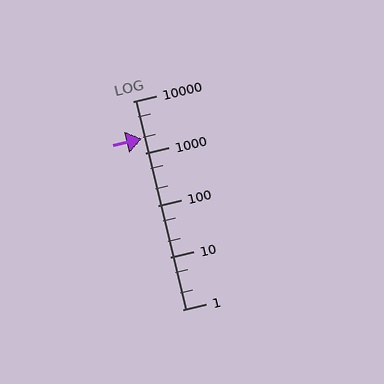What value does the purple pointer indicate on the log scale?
The pointer indicates approximately 1900.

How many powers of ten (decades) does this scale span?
The scale spans 4 decades, from 1 to 10000.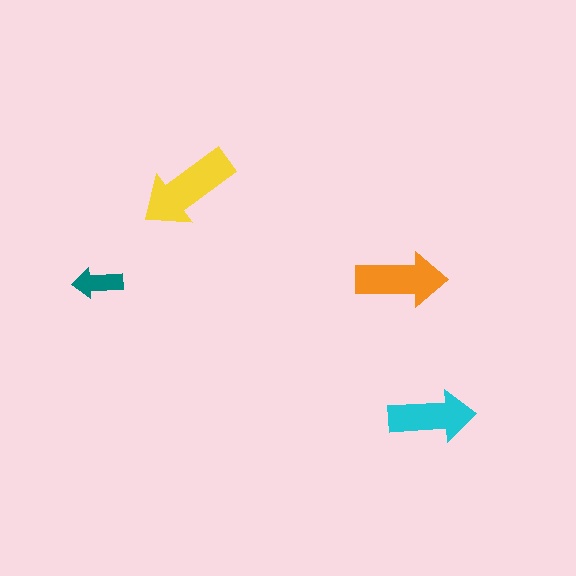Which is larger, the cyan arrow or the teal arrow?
The cyan one.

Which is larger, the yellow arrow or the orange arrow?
The yellow one.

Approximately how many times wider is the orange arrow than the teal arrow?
About 2 times wider.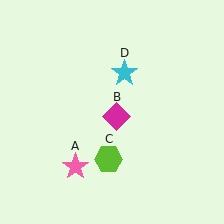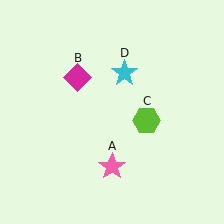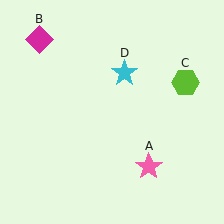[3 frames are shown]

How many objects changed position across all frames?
3 objects changed position: pink star (object A), magenta diamond (object B), lime hexagon (object C).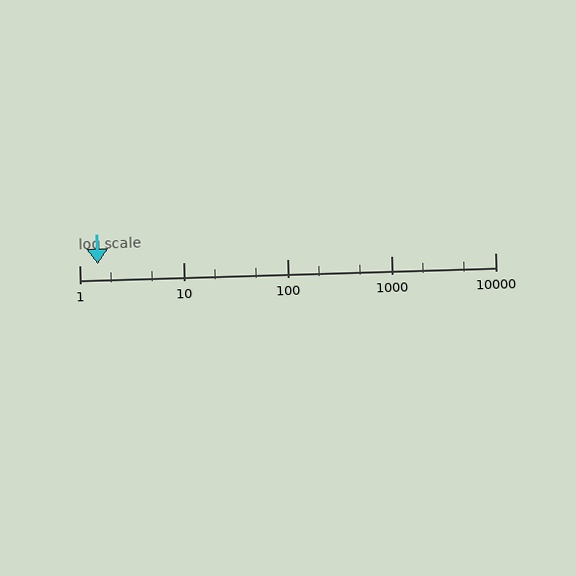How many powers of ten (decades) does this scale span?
The scale spans 4 decades, from 1 to 10000.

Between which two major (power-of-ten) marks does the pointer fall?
The pointer is between 1 and 10.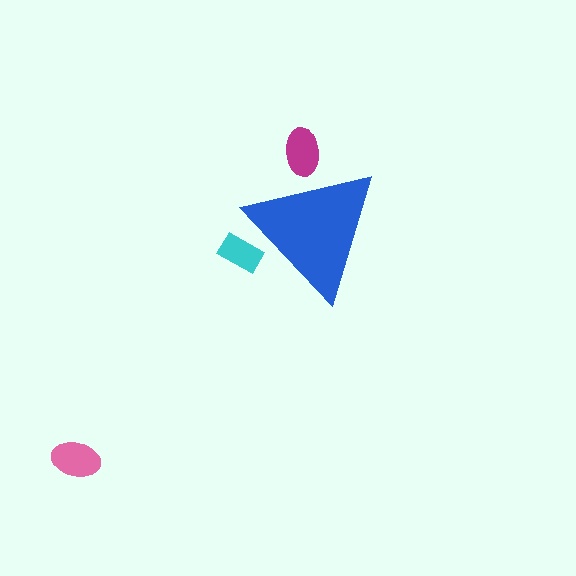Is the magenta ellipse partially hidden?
Yes, the magenta ellipse is partially hidden behind the blue triangle.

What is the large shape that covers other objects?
A blue triangle.